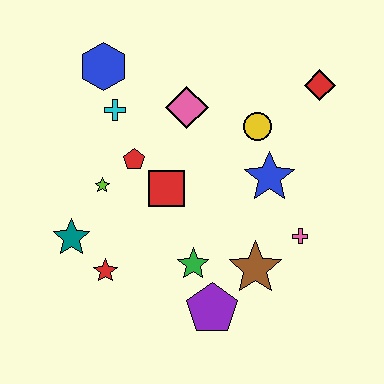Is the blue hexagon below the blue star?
No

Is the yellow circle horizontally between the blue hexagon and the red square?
No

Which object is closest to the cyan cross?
The blue hexagon is closest to the cyan cross.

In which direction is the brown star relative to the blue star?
The brown star is below the blue star.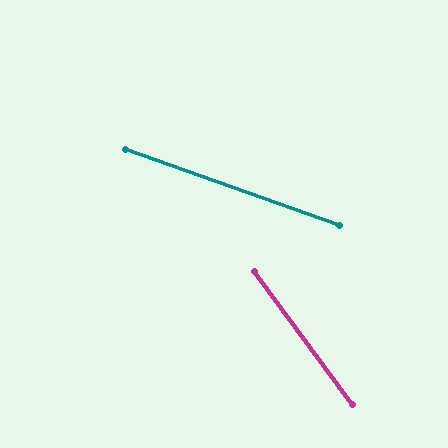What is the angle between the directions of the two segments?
Approximately 34 degrees.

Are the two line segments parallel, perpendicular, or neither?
Neither parallel nor perpendicular — they differ by about 34°.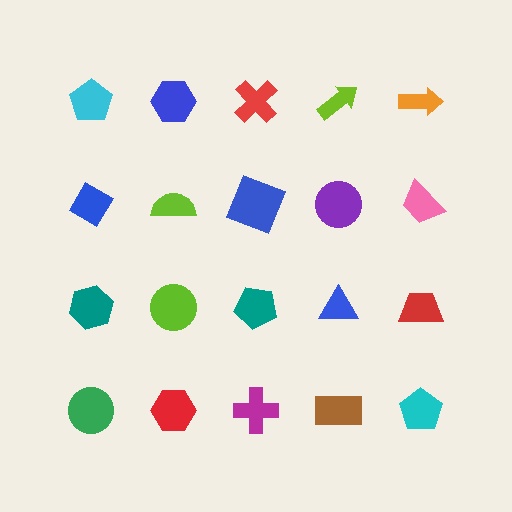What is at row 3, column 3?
A teal pentagon.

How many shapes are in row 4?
5 shapes.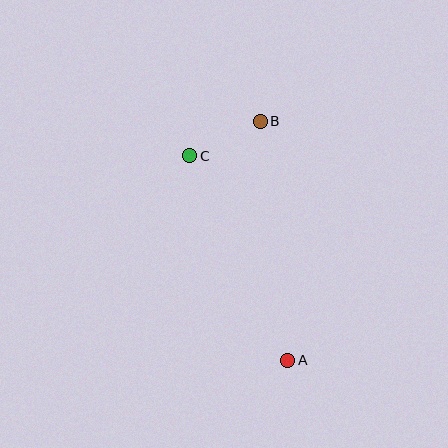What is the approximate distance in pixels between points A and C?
The distance between A and C is approximately 226 pixels.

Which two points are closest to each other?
Points B and C are closest to each other.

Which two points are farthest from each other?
Points A and B are farthest from each other.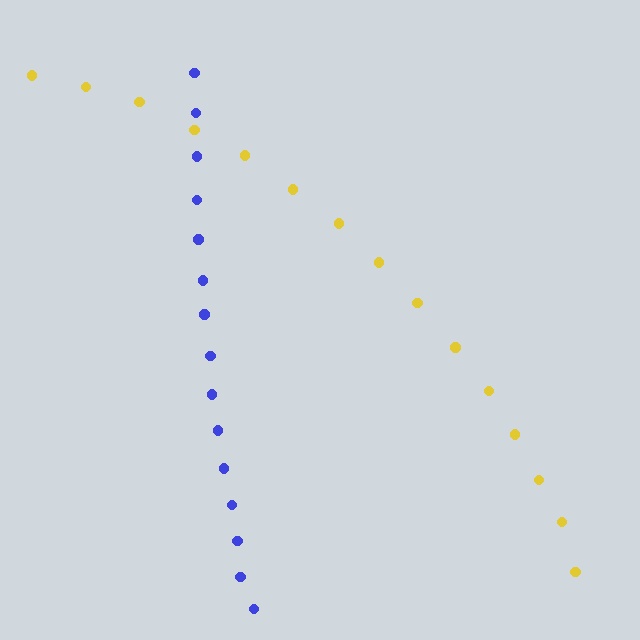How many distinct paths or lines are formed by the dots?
There are 2 distinct paths.